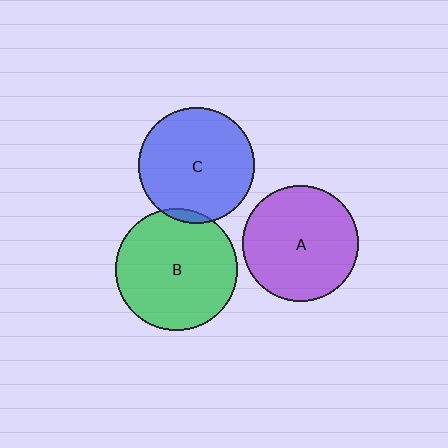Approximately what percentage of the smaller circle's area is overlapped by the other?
Approximately 5%.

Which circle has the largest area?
Circle B (green).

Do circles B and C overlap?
Yes.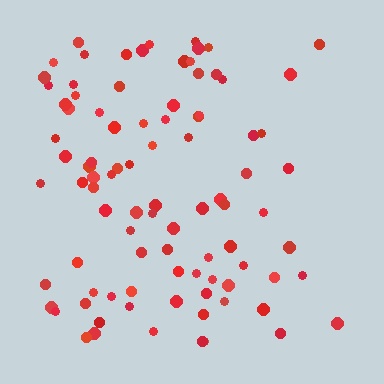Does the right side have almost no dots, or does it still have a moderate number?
Still a moderate number, just noticeably fewer than the left.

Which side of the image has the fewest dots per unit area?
The right.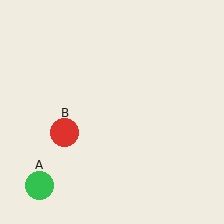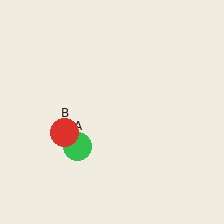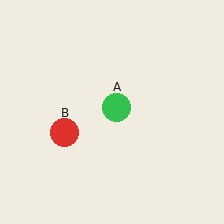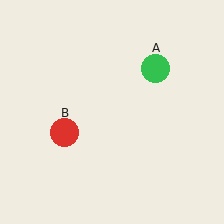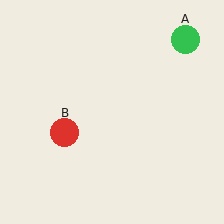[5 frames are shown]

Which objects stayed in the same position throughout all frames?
Red circle (object B) remained stationary.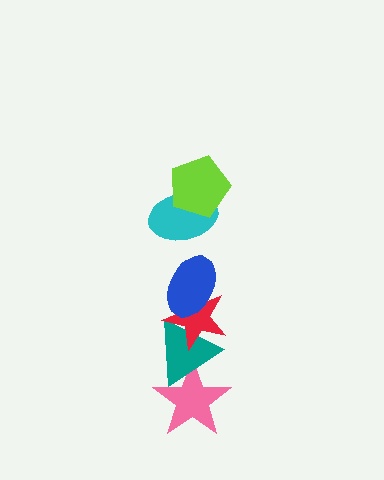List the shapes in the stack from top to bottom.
From top to bottom: the lime pentagon, the cyan ellipse, the blue ellipse, the red star, the teal triangle, the pink star.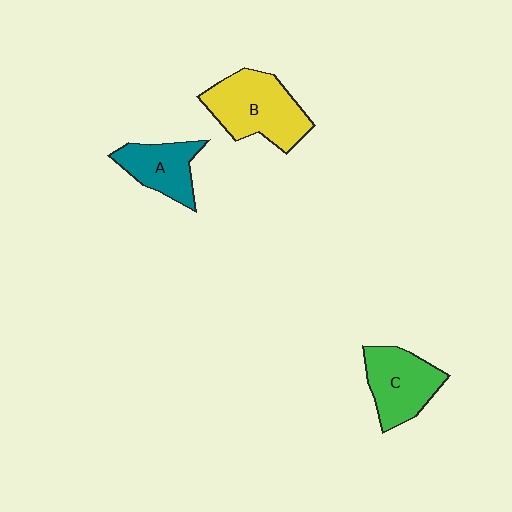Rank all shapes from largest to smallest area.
From largest to smallest: B (yellow), C (green), A (teal).